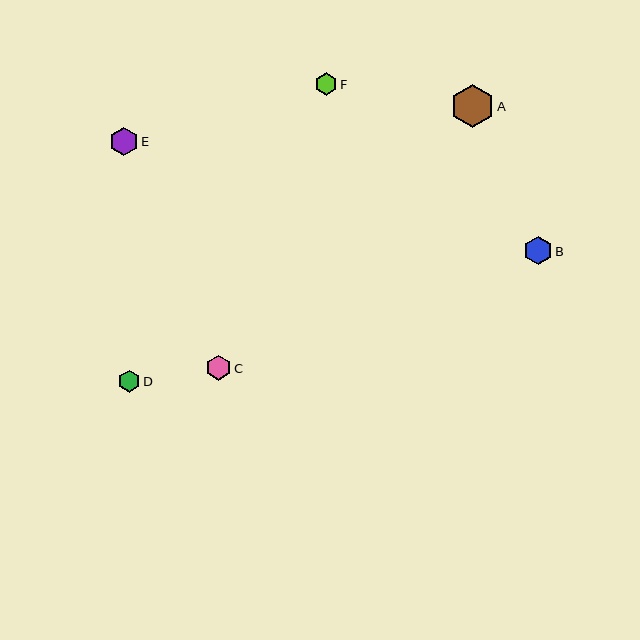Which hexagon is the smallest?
Hexagon D is the smallest with a size of approximately 22 pixels.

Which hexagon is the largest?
Hexagon A is the largest with a size of approximately 44 pixels.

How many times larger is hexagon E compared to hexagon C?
Hexagon E is approximately 1.1 times the size of hexagon C.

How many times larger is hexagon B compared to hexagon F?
Hexagon B is approximately 1.3 times the size of hexagon F.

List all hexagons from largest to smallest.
From largest to smallest: A, B, E, C, F, D.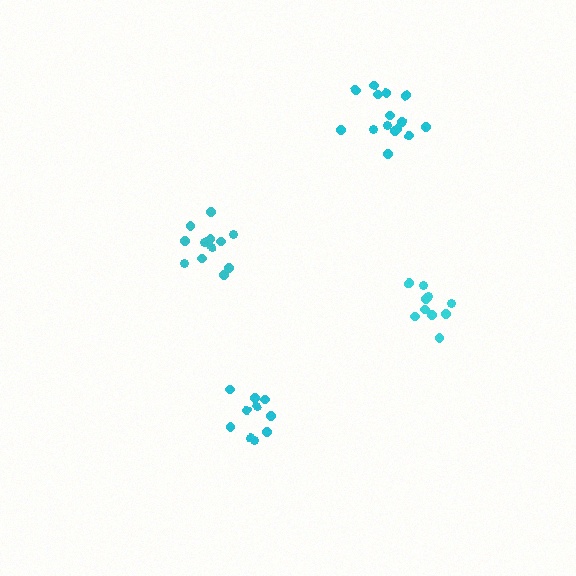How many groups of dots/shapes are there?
There are 4 groups.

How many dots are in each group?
Group 1: 10 dots, Group 2: 10 dots, Group 3: 13 dots, Group 4: 15 dots (48 total).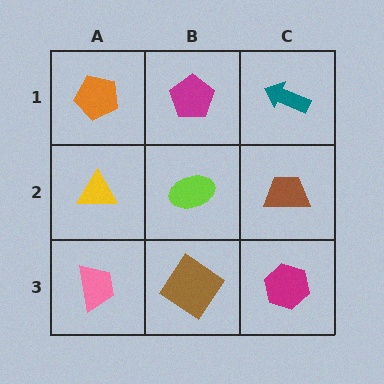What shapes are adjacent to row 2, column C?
A teal arrow (row 1, column C), a magenta hexagon (row 3, column C), a lime ellipse (row 2, column B).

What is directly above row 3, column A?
A yellow triangle.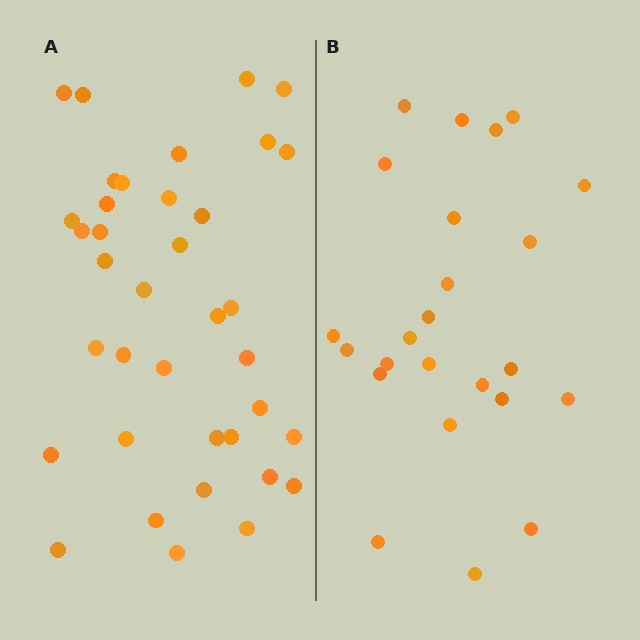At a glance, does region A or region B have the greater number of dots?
Region A (the left region) has more dots.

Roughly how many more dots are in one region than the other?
Region A has approximately 15 more dots than region B.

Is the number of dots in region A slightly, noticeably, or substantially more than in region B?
Region A has substantially more. The ratio is roughly 1.5 to 1.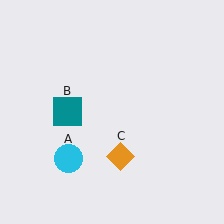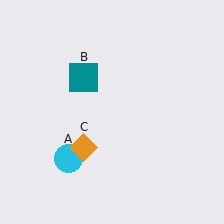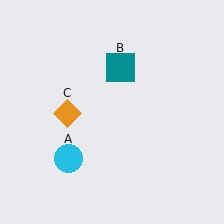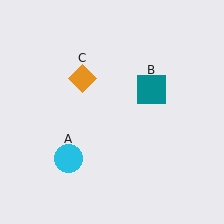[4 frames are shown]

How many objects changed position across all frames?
2 objects changed position: teal square (object B), orange diamond (object C).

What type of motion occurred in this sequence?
The teal square (object B), orange diamond (object C) rotated clockwise around the center of the scene.